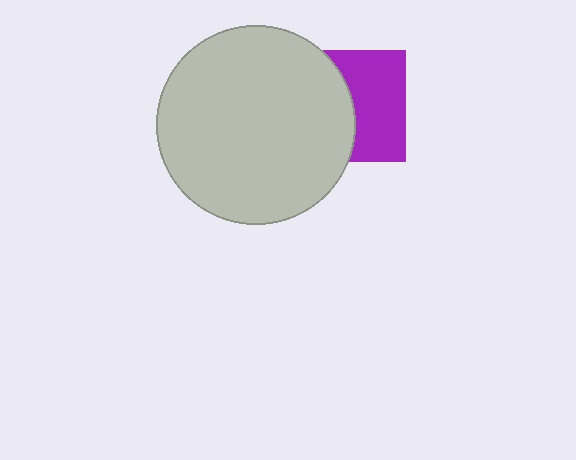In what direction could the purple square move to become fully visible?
The purple square could move right. That would shift it out from behind the light gray circle entirely.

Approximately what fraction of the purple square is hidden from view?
Roughly 49% of the purple square is hidden behind the light gray circle.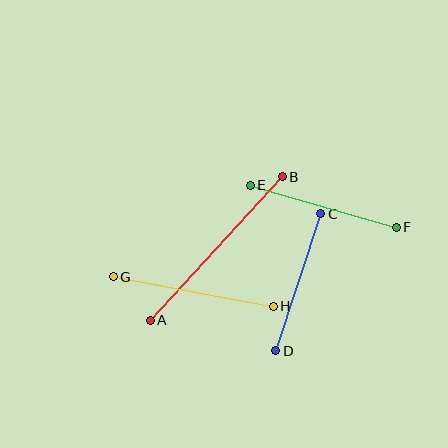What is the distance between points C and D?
The distance is approximately 144 pixels.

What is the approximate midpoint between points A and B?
The midpoint is at approximately (216, 248) pixels.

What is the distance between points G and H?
The distance is approximately 163 pixels.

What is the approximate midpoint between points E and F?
The midpoint is at approximately (323, 206) pixels.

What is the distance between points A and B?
The distance is approximately 195 pixels.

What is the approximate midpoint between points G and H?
The midpoint is at approximately (193, 292) pixels.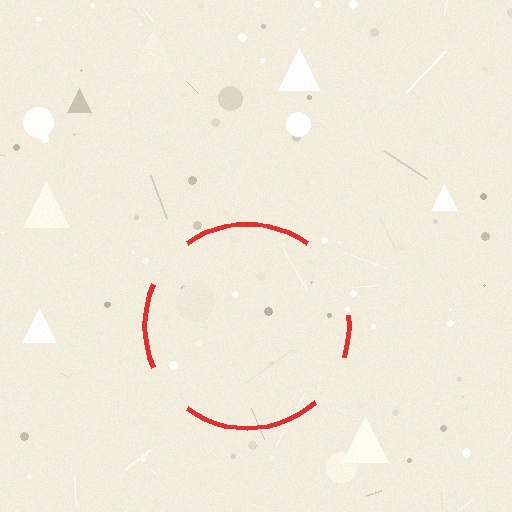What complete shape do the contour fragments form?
The contour fragments form a circle.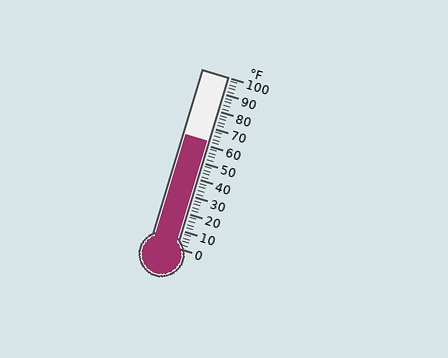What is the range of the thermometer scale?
The thermometer scale ranges from 0°F to 100°F.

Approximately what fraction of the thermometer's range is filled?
The thermometer is filled to approximately 60% of its range.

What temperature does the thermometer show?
The thermometer shows approximately 62°F.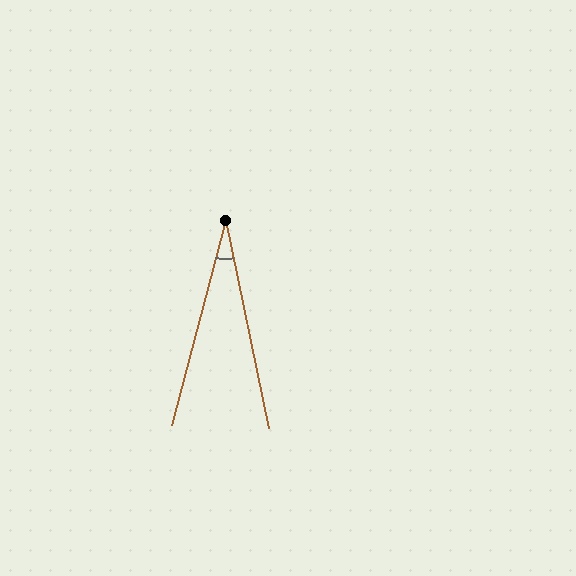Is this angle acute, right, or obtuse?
It is acute.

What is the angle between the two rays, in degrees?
Approximately 26 degrees.